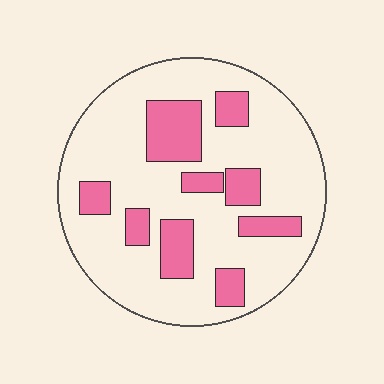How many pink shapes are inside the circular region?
9.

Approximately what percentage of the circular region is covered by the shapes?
Approximately 25%.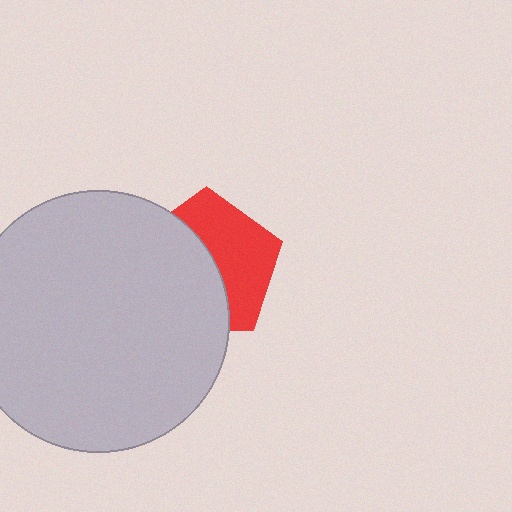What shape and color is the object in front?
The object in front is a light gray circle.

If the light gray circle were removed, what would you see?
You would see the complete red pentagon.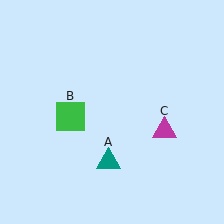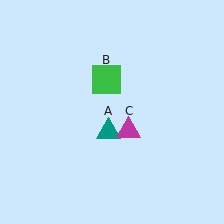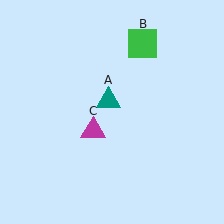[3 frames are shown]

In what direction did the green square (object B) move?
The green square (object B) moved up and to the right.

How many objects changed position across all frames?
3 objects changed position: teal triangle (object A), green square (object B), magenta triangle (object C).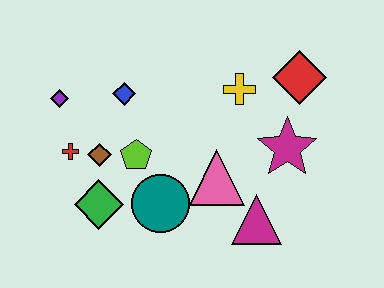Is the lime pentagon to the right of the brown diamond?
Yes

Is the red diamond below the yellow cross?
No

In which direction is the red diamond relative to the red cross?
The red diamond is to the right of the red cross.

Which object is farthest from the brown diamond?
The red diamond is farthest from the brown diamond.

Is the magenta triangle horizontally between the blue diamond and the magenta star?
Yes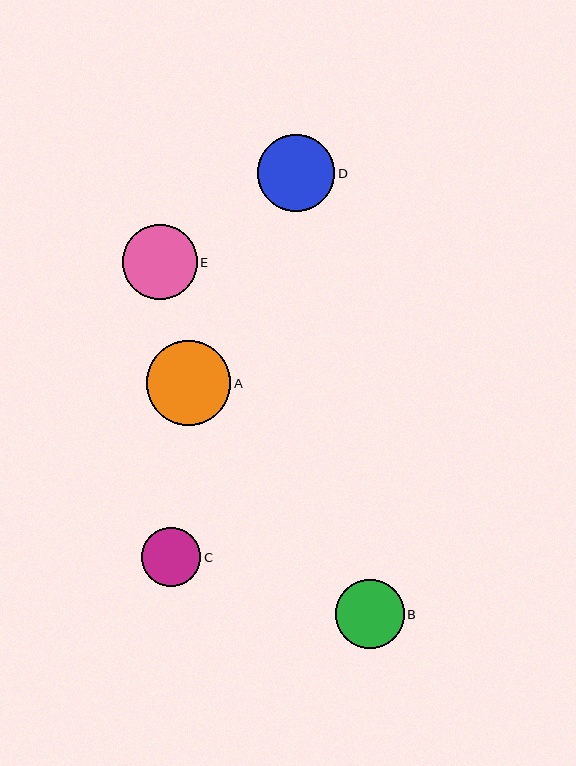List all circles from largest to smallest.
From largest to smallest: A, D, E, B, C.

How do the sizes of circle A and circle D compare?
Circle A and circle D are approximately the same size.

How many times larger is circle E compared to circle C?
Circle E is approximately 1.3 times the size of circle C.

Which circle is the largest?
Circle A is the largest with a size of approximately 84 pixels.